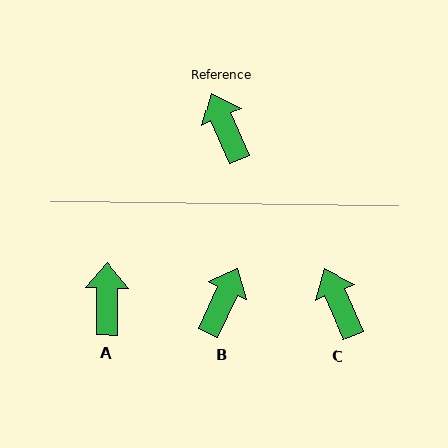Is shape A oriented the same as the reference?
No, it is off by about 24 degrees.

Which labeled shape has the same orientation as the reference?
C.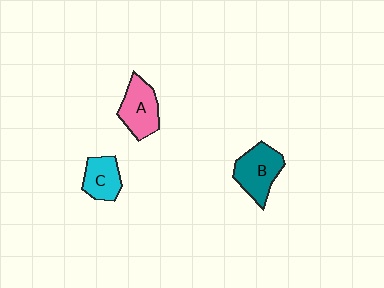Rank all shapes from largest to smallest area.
From largest to smallest: B (teal), A (pink), C (cyan).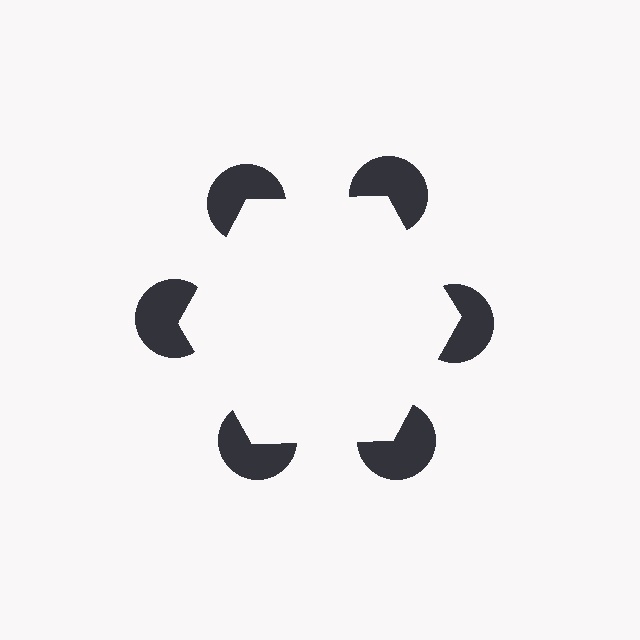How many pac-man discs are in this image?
There are 6 — one at each vertex of the illusory hexagon.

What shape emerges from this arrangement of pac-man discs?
An illusory hexagon — its edges are inferred from the aligned wedge cuts in the pac-man discs, not physically drawn.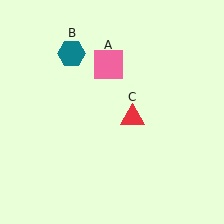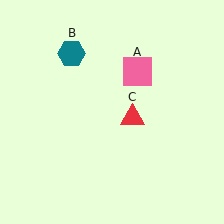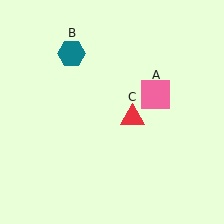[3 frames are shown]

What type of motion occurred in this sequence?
The pink square (object A) rotated clockwise around the center of the scene.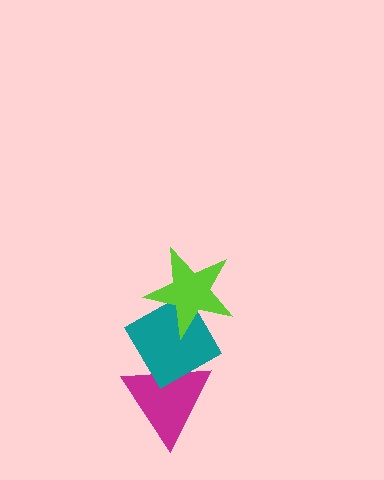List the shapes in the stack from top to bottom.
From top to bottom: the lime star, the teal diamond, the magenta triangle.